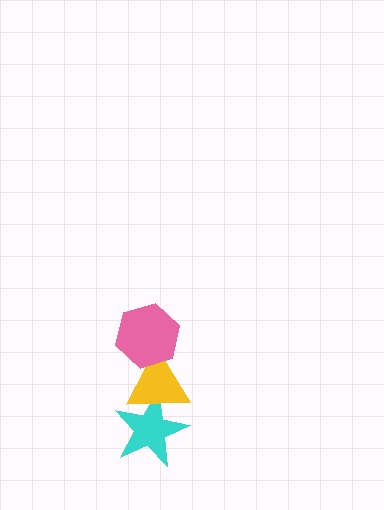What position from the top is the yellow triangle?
The yellow triangle is 2nd from the top.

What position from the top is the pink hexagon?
The pink hexagon is 1st from the top.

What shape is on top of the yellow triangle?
The pink hexagon is on top of the yellow triangle.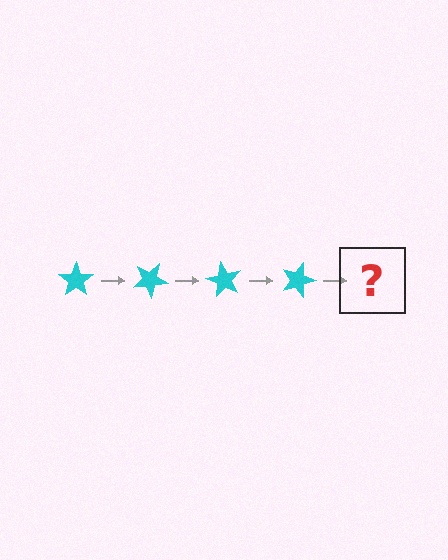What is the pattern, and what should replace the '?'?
The pattern is that the star rotates 30 degrees each step. The '?' should be a cyan star rotated 120 degrees.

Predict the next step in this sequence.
The next step is a cyan star rotated 120 degrees.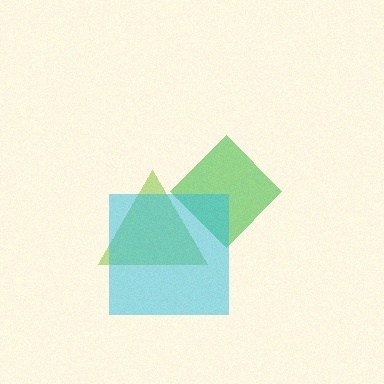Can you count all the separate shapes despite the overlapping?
Yes, there are 3 separate shapes.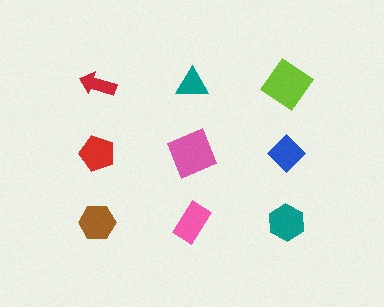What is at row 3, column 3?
A teal hexagon.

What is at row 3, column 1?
A brown hexagon.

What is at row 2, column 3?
A blue diamond.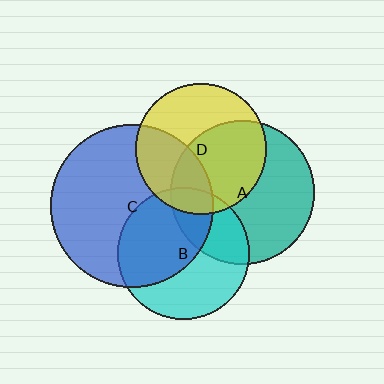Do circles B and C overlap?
Yes.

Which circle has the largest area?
Circle C (blue).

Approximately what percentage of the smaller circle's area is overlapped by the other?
Approximately 50%.